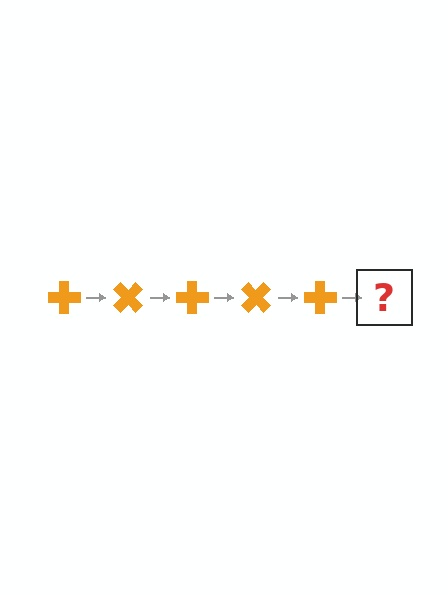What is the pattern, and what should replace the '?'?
The pattern is that the cross rotates 45 degrees each step. The '?' should be an orange cross rotated 225 degrees.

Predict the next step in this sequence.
The next step is an orange cross rotated 225 degrees.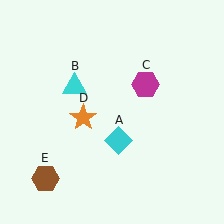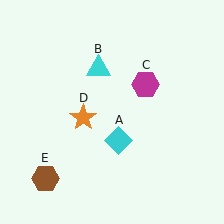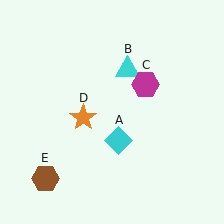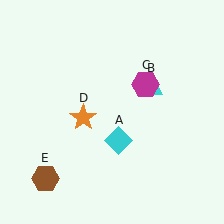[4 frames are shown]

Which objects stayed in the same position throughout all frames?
Cyan diamond (object A) and magenta hexagon (object C) and orange star (object D) and brown hexagon (object E) remained stationary.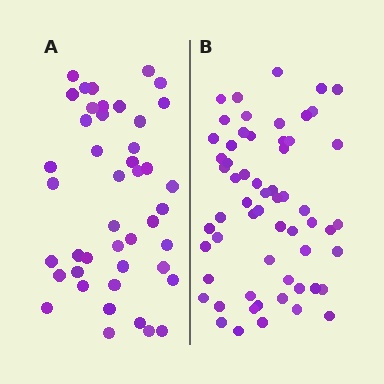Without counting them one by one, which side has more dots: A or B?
Region B (the right region) has more dots.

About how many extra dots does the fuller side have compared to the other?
Region B has approximately 15 more dots than region A.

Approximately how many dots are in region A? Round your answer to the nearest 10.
About 40 dots. (The exact count is 44, which rounds to 40.)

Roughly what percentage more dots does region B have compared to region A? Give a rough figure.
About 35% more.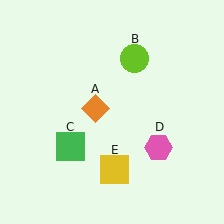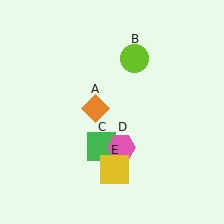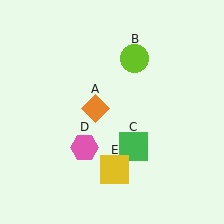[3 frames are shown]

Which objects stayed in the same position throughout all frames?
Orange diamond (object A) and lime circle (object B) and yellow square (object E) remained stationary.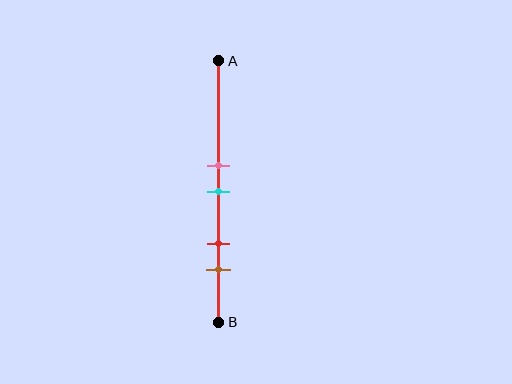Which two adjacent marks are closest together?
The pink and cyan marks are the closest adjacent pair.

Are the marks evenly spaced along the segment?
No, the marks are not evenly spaced.